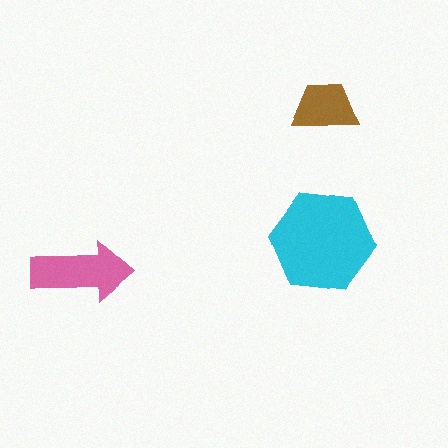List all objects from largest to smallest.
The cyan hexagon, the pink arrow, the brown trapezoid.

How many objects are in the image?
There are 3 objects in the image.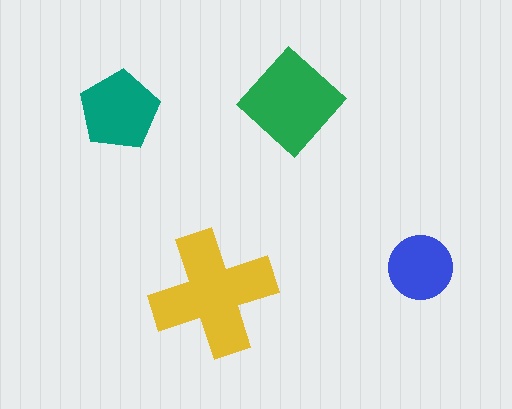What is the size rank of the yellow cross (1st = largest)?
1st.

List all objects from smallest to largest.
The blue circle, the teal pentagon, the green diamond, the yellow cross.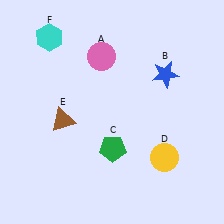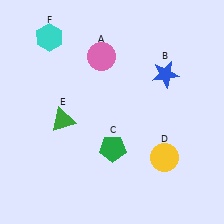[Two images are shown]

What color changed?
The triangle (E) changed from brown in Image 1 to green in Image 2.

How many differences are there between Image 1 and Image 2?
There is 1 difference between the two images.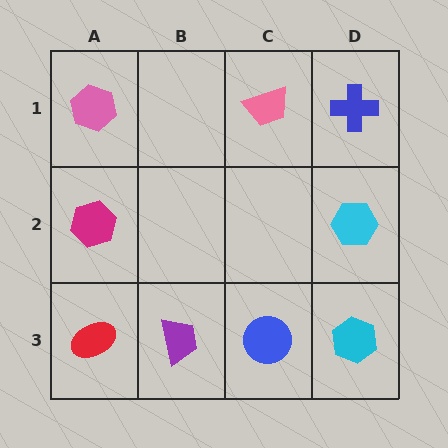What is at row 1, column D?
A blue cross.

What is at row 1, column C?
A pink trapezoid.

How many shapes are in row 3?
4 shapes.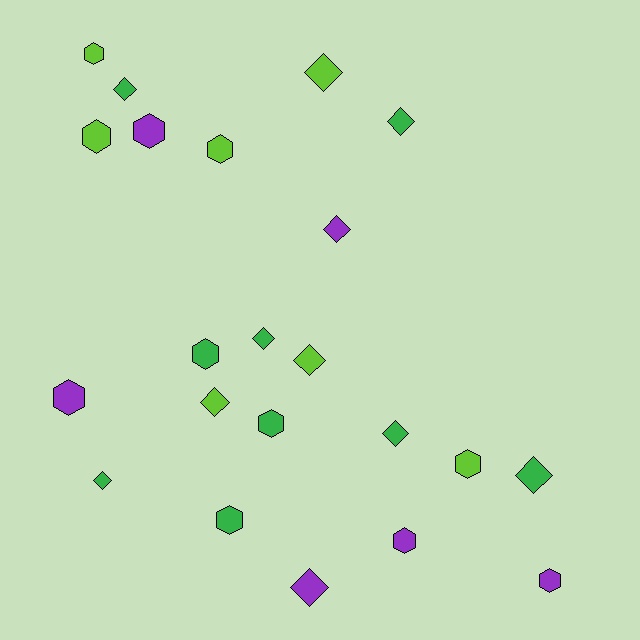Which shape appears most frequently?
Hexagon, with 11 objects.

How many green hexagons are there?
There are 3 green hexagons.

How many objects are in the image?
There are 22 objects.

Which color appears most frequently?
Green, with 9 objects.